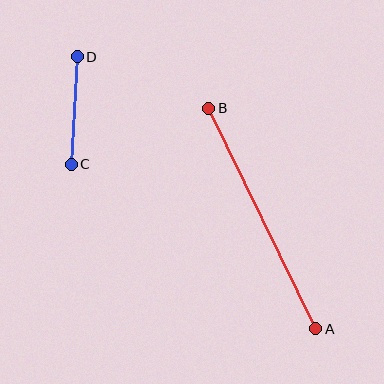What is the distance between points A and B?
The distance is approximately 245 pixels.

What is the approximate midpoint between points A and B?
The midpoint is at approximately (262, 218) pixels.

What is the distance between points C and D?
The distance is approximately 108 pixels.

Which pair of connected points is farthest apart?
Points A and B are farthest apart.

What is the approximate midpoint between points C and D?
The midpoint is at approximately (74, 111) pixels.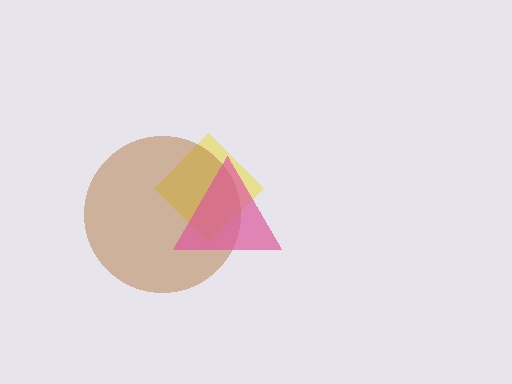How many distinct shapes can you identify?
There are 3 distinct shapes: a yellow diamond, a brown circle, a pink triangle.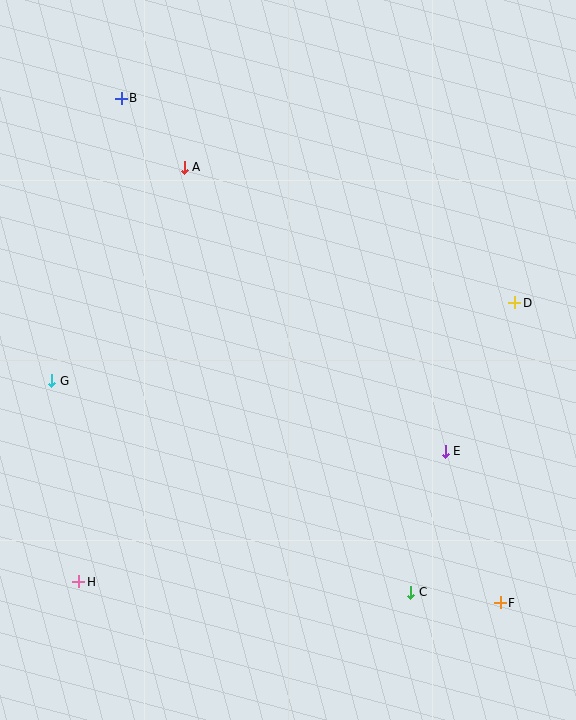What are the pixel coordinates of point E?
Point E is at (445, 451).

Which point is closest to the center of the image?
Point E at (445, 451) is closest to the center.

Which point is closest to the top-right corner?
Point D is closest to the top-right corner.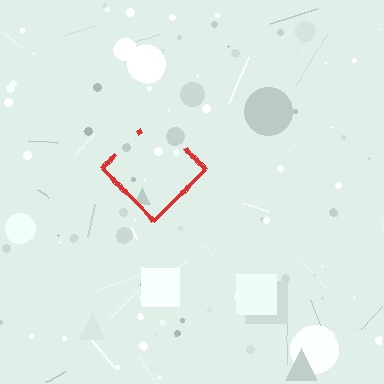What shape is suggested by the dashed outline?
The dashed outline suggests a diamond.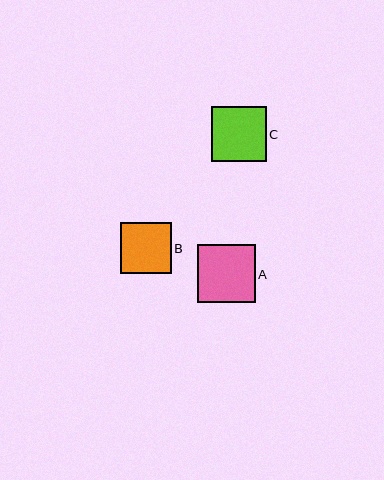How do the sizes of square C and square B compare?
Square C and square B are approximately the same size.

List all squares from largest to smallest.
From largest to smallest: A, C, B.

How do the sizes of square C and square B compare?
Square C and square B are approximately the same size.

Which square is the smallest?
Square B is the smallest with a size of approximately 51 pixels.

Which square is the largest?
Square A is the largest with a size of approximately 58 pixels.